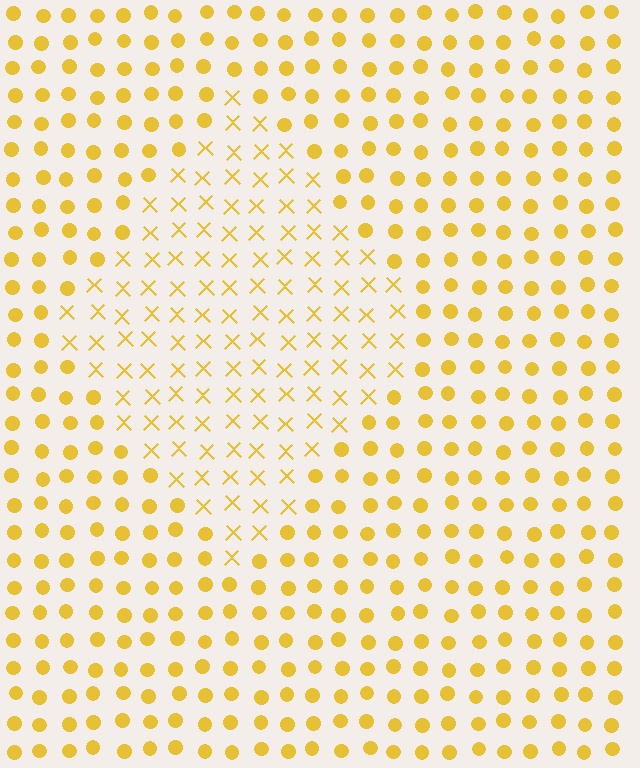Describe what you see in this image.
The image is filled with small yellow elements arranged in a uniform grid. A diamond-shaped region contains X marks, while the surrounding area contains circles. The boundary is defined purely by the change in element shape.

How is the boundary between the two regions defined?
The boundary is defined by a change in element shape: X marks inside vs. circles outside. All elements share the same color and spacing.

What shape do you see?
I see a diamond.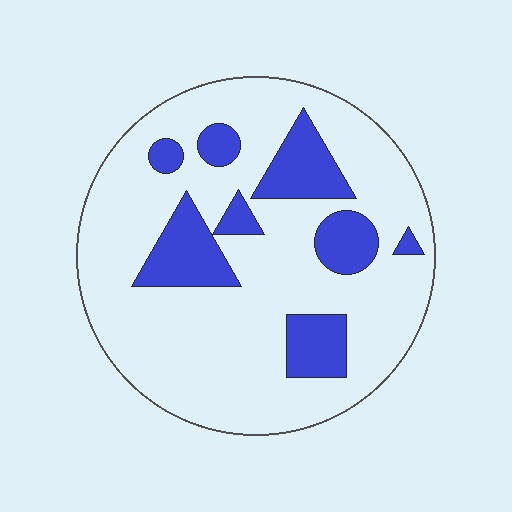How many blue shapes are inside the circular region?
8.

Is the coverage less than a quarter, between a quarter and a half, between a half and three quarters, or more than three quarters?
Less than a quarter.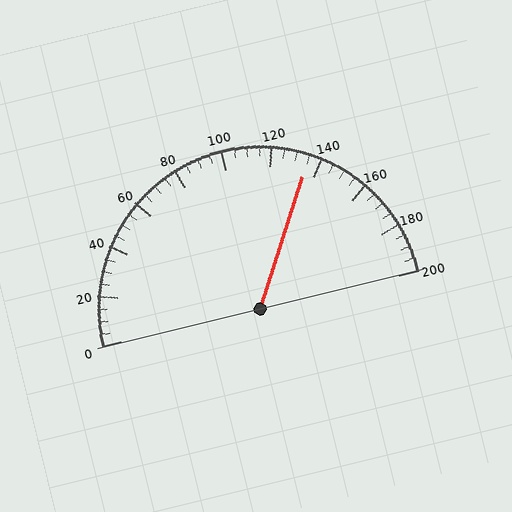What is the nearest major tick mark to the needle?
The nearest major tick mark is 140.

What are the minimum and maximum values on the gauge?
The gauge ranges from 0 to 200.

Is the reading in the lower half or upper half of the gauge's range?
The reading is in the upper half of the range (0 to 200).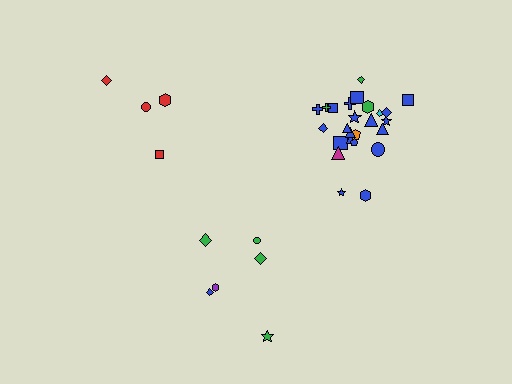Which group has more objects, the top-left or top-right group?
The top-right group.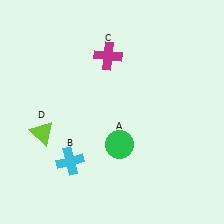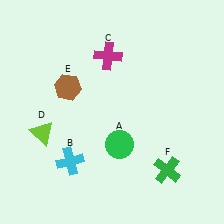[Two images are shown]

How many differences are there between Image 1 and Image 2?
There are 2 differences between the two images.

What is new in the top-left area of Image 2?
A brown hexagon (E) was added in the top-left area of Image 2.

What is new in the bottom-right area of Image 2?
A green cross (F) was added in the bottom-right area of Image 2.